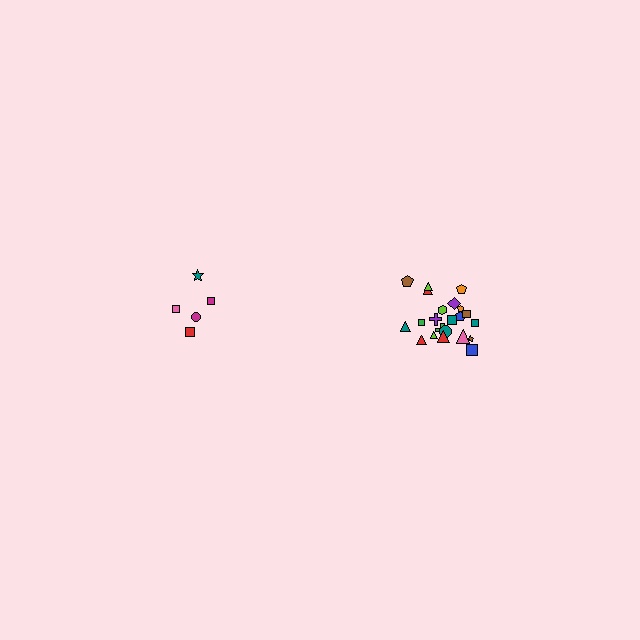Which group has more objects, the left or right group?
The right group.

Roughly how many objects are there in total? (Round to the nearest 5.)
Roughly 25 objects in total.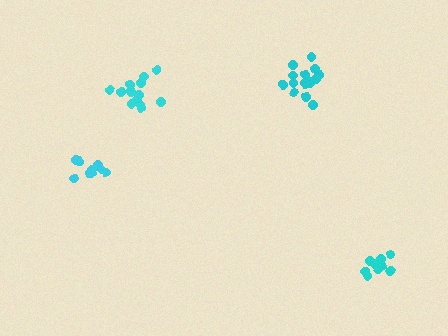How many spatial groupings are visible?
There are 4 spatial groupings.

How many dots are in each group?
Group 1: 15 dots, Group 2: 14 dots, Group 3: 9 dots, Group 4: 10 dots (48 total).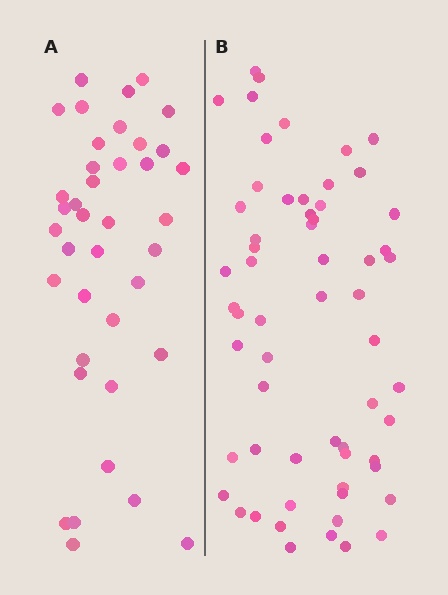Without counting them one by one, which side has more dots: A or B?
Region B (the right region) has more dots.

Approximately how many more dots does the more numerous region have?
Region B has approximately 20 more dots than region A.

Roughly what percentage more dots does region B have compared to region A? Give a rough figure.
About 55% more.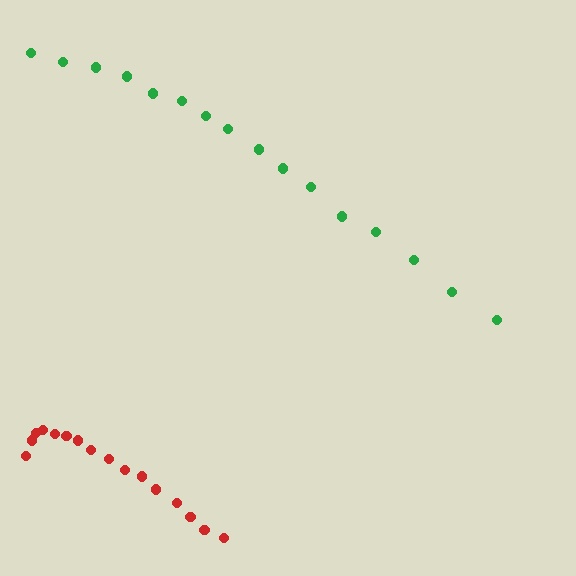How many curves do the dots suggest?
There are 2 distinct paths.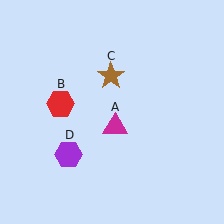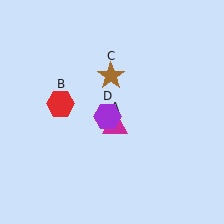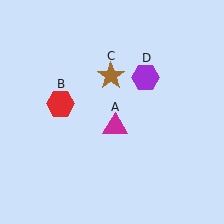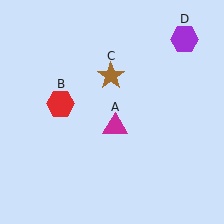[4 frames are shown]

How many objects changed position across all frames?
1 object changed position: purple hexagon (object D).